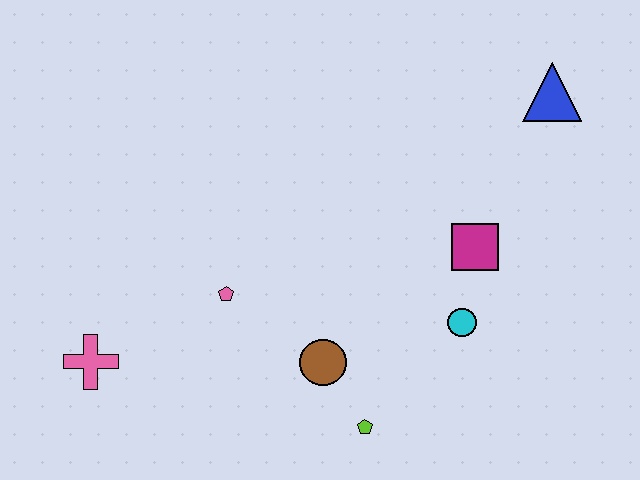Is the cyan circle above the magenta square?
No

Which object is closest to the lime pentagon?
The brown circle is closest to the lime pentagon.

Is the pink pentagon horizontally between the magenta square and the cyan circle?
No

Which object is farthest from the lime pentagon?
The blue triangle is farthest from the lime pentagon.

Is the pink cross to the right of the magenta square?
No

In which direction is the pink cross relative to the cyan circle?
The pink cross is to the left of the cyan circle.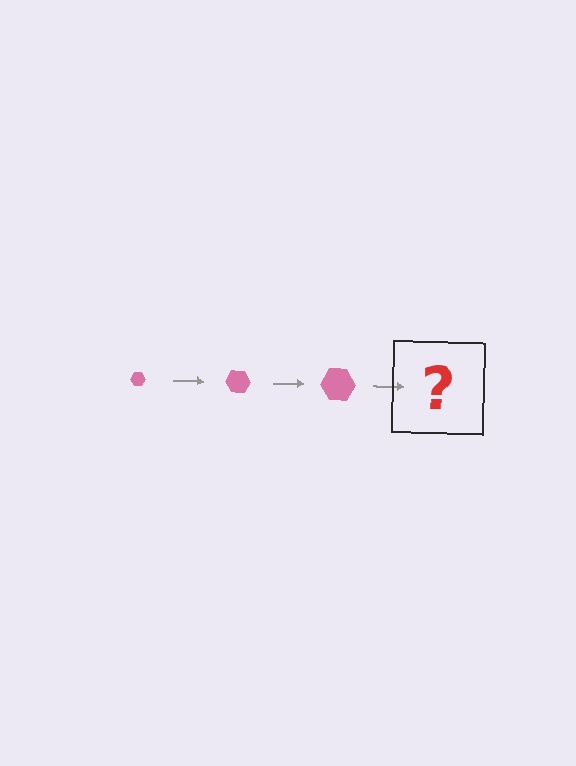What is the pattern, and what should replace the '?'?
The pattern is that the hexagon gets progressively larger each step. The '?' should be a pink hexagon, larger than the previous one.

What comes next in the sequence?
The next element should be a pink hexagon, larger than the previous one.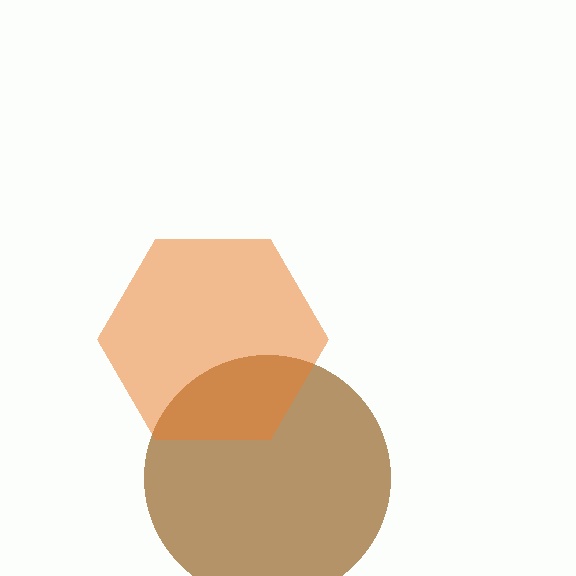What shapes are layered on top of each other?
The layered shapes are: a brown circle, an orange hexagon.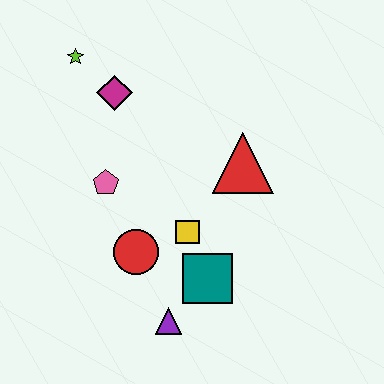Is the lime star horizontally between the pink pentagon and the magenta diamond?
No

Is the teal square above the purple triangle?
Yes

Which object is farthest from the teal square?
The lime star is farthest from the teal square.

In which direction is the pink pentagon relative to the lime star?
The pink pentagon is below the lime star.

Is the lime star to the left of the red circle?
Yes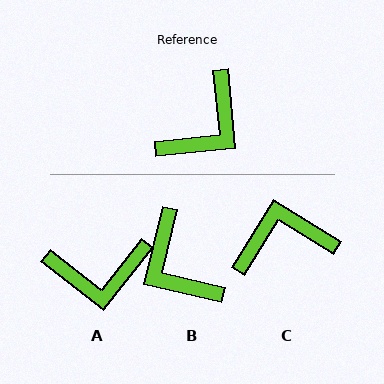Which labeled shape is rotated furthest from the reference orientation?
C, about 143 degrees away.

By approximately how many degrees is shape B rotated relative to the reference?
Approximately 109 degrees clockwise.